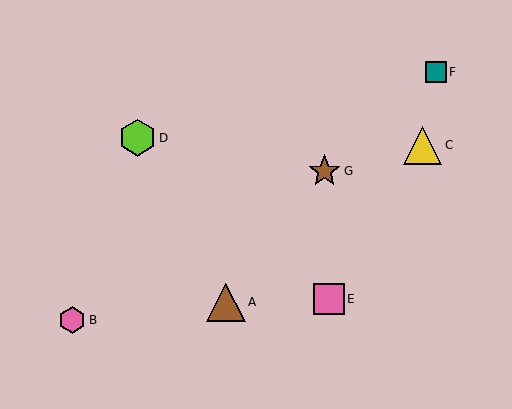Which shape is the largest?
The yellow triangle (labeled C) is the largest.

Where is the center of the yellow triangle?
The center of the yellow triangle is at (422, 145).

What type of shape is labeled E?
Shape E is a pink square.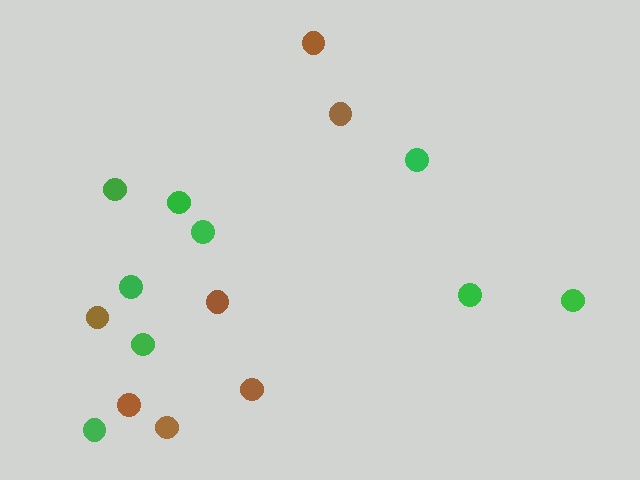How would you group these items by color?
There are 2 groups: one group of green circles (9) and one group of brown circles (7).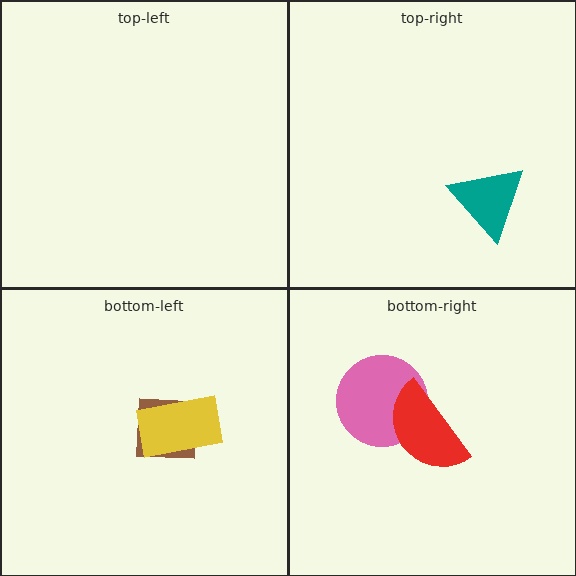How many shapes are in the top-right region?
1.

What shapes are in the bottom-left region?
The brown square, the yellow rectangle.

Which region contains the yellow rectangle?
The bottom-left region.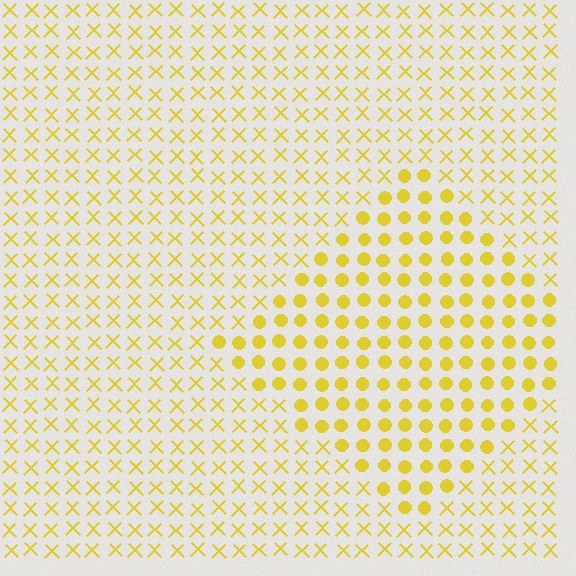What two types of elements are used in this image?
The image uses circles inside the diamond region and X marks outside it.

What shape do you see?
I see a diamond.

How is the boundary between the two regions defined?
The boundary is defined by a change in element shape: circles inside vs. X marks outside. All elements share the same color and spacing.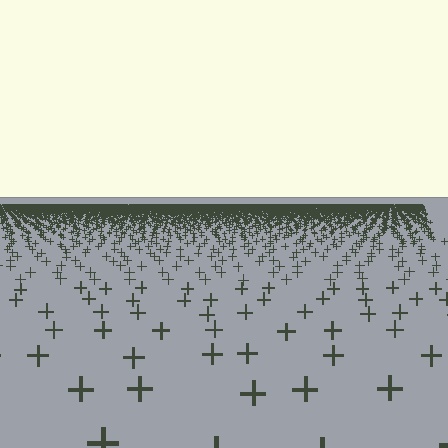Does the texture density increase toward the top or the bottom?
Density increases toward the top.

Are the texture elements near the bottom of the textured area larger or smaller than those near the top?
Larger. Near the bottom, elements are closer to the viewer and appear at a bigger on-screen size.